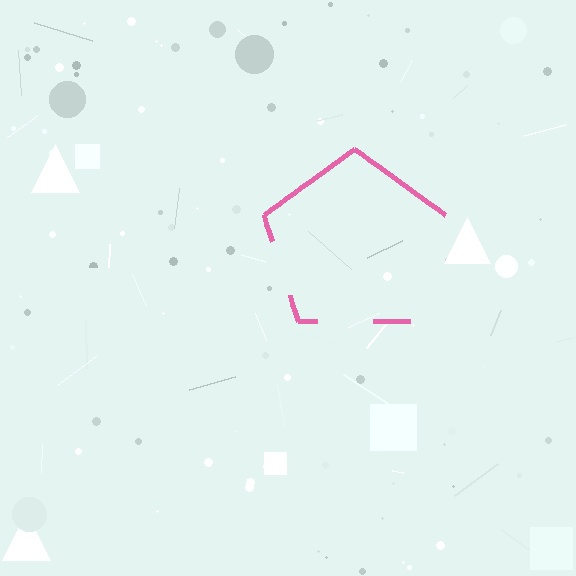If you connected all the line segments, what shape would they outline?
They would outline a pentagon.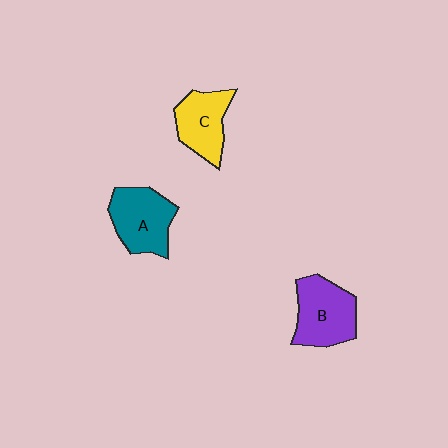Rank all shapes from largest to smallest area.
From largest to smallest: B (purple), A (teal), C (yellow).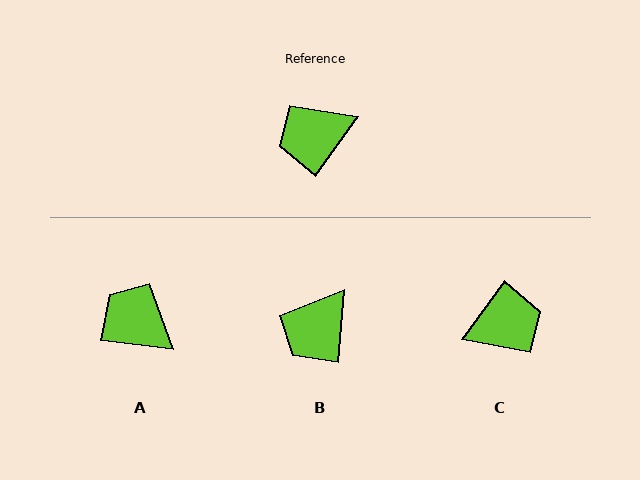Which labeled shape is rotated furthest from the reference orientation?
C, about 179 degrees away.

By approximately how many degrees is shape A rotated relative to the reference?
Approximately 61 degrees clockwise.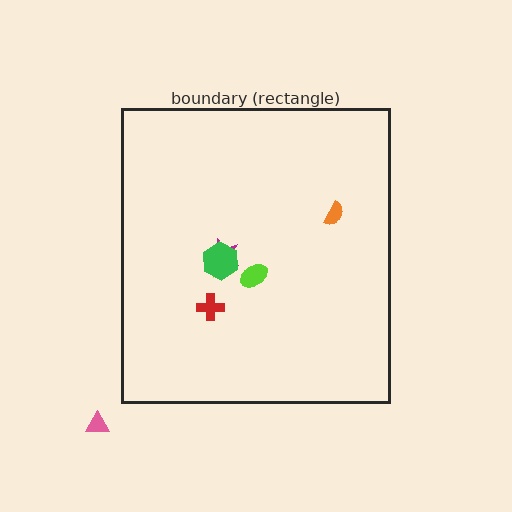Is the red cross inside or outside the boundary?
Inside.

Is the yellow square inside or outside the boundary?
Inside.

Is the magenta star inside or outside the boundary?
Inside.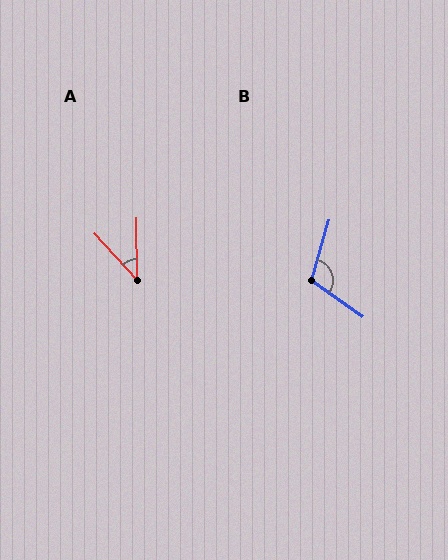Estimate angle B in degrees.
Approximately 109 degrees.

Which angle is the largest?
B, at approximately 109 degrees.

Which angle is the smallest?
A, at approximately 41 degrees.